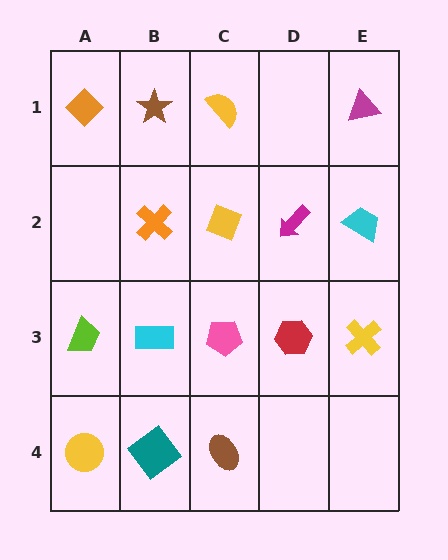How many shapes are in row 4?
3 shapes.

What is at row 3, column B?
A cyan rectangle.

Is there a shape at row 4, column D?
No, that cell is empty.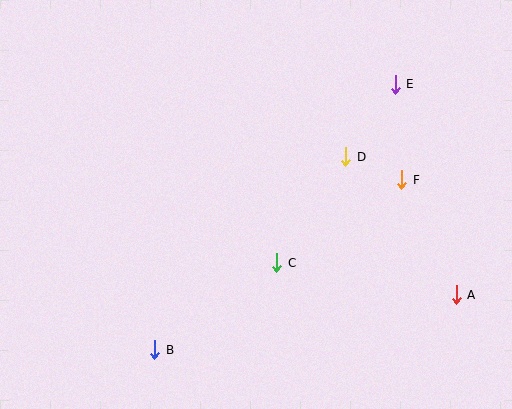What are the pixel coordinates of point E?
Point E is at (395, 84).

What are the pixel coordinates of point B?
Point B is at (155, 350).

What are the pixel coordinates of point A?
Point A is at (456, 295).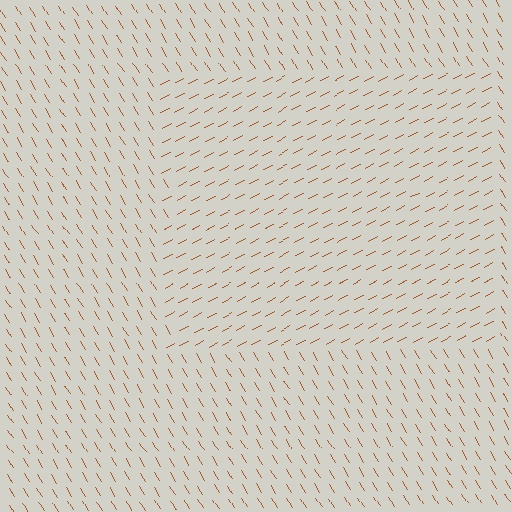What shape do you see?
I see a rectangle.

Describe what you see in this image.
The image is filled with small brown line segments. A rectangle region in the image has lines oriented differently from the surrounding lines, creating a visible texture boundary.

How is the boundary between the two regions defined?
The boundary is defined purely by a change in line orientation (approximately 86 degrees difference). All lines are the same color and thickness.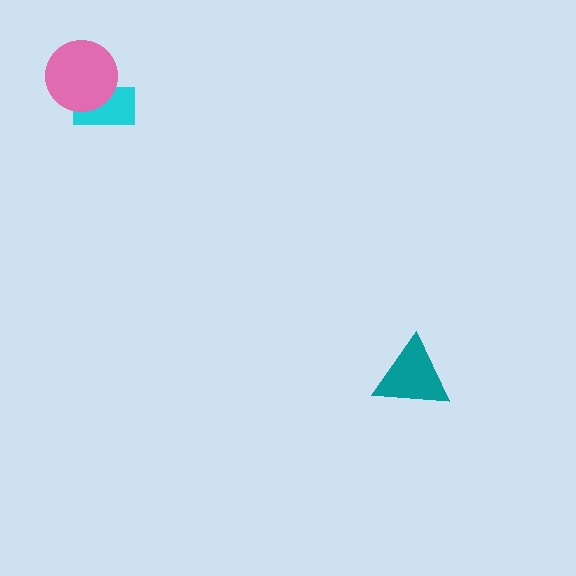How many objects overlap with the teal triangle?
0 objects overlap with the teal triangle.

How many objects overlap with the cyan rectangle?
1 object overlaps with the cyan rectangle.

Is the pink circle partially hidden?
No, no other shape covers it.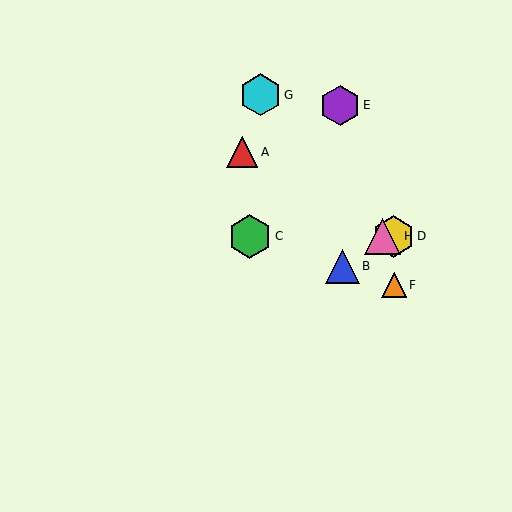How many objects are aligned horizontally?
3 objects (C, D, H) are aligned horizontally.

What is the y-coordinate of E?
Object E is at y≈105.